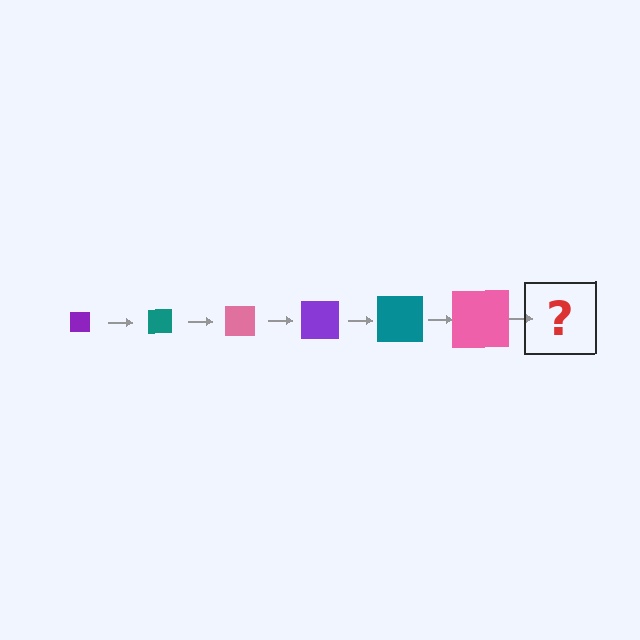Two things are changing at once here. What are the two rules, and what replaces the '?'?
The two rules are that the square grows larger each step and the color cycles through purple, teal, and pink. The '?' should be a purple square, larger than the previous one.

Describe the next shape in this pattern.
It should be a purple square, larger than the previous one.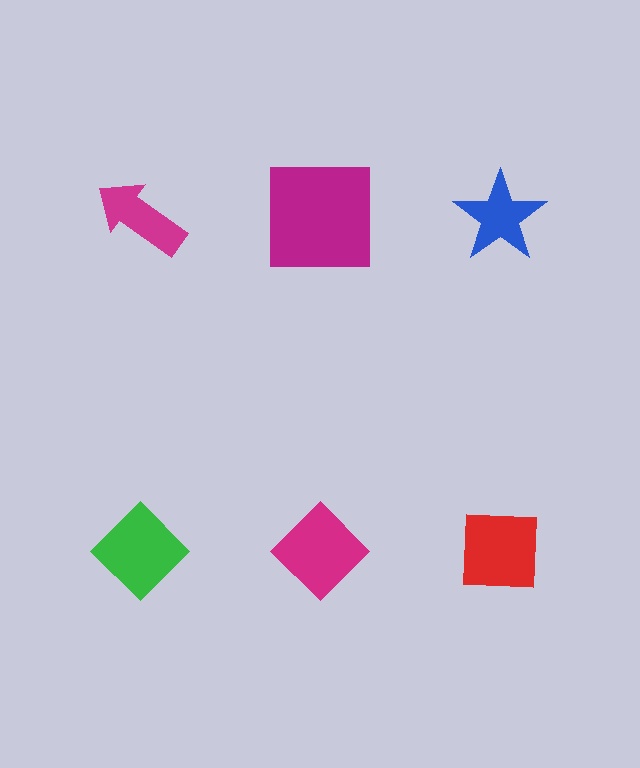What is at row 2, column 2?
A magenta diamond.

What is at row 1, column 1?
A magenta arrow.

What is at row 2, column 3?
A red square.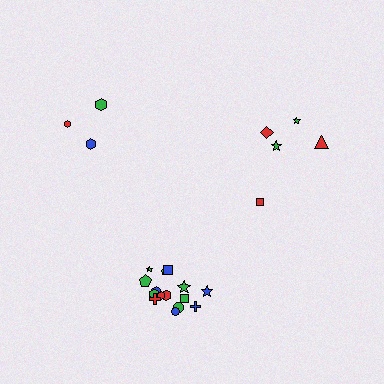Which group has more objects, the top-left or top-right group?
The top-right group.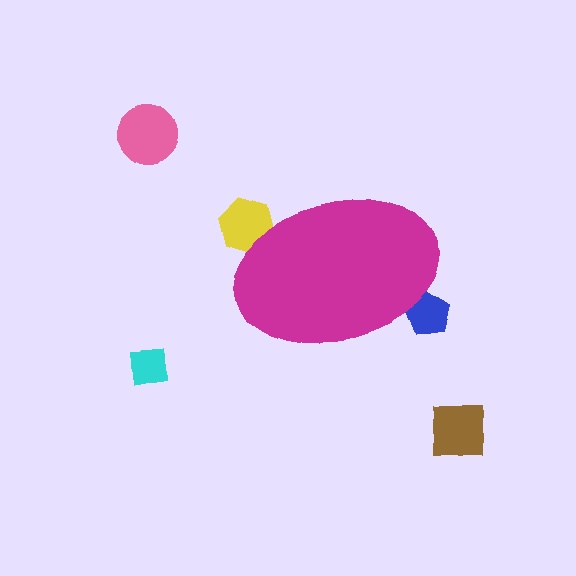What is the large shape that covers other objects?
A magenta ellipse.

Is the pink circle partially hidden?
No, the pink circle is fully visible.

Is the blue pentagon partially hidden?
Yes, the blue pentagon is partially hidden behind the magenta ellipse.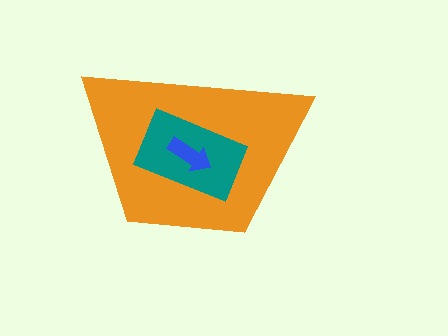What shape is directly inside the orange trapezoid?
The teal rectangle.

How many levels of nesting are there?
3.